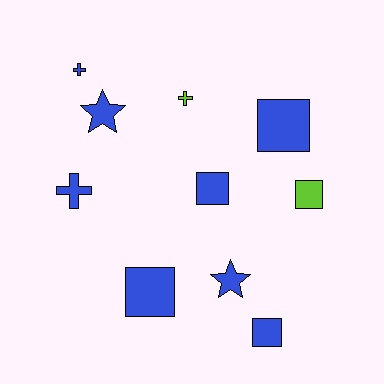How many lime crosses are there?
There is 1 lime cross.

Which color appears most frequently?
Blue, with 8 objects.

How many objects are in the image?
There are 10 objects.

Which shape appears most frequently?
Square, with 5 objects.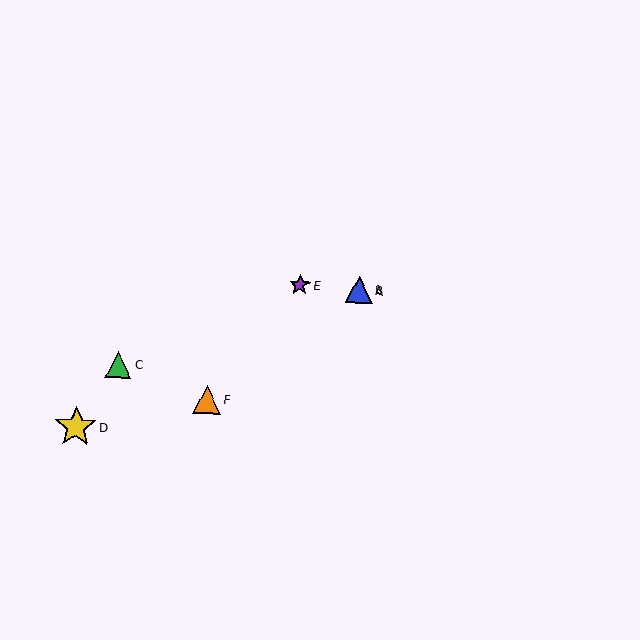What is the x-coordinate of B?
Object B is at x≈359.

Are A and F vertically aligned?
No, A is at x≈359 and F is at x≈207.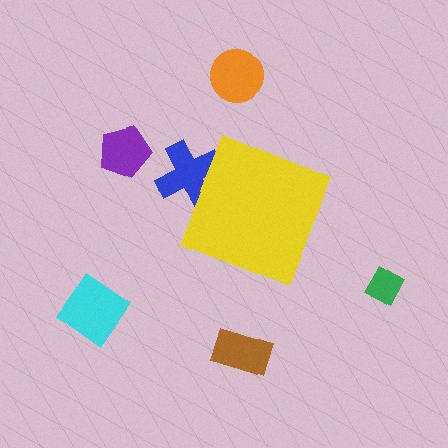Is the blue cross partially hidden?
Yes, the blue cross is partially hidden behind the yellow diamond.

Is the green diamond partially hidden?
No, the green diamond is fully visible.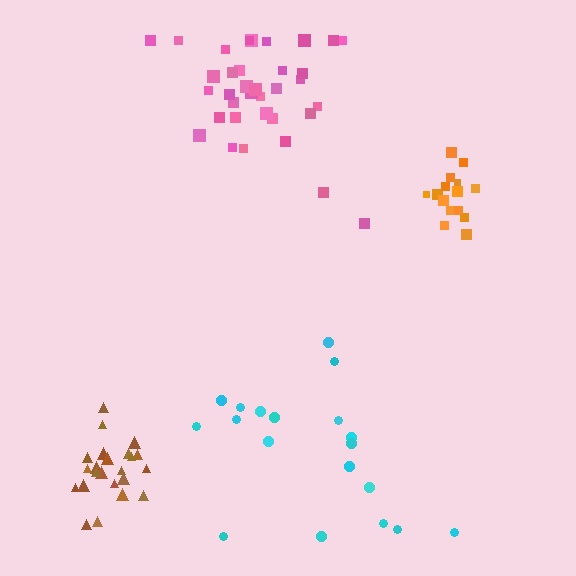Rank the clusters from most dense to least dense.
orange, brown, pink, cyan.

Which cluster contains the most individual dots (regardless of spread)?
Pink (35).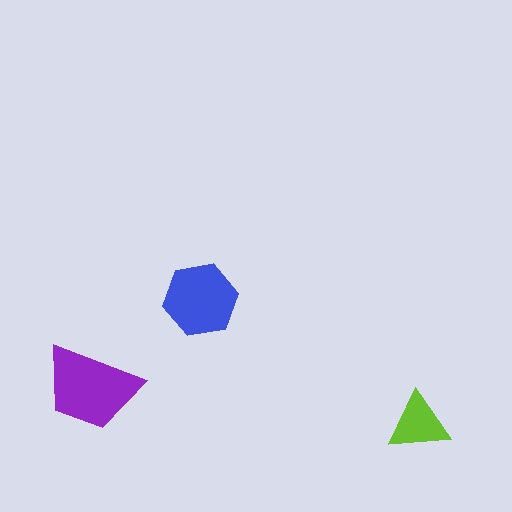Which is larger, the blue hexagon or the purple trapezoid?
The purple trapezoid.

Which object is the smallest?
The lime triangle.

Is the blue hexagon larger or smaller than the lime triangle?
Larger.